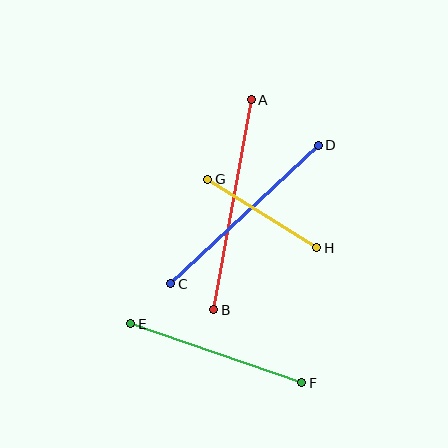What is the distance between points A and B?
The distance is approximately 213 pixels.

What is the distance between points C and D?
The distance is approximately 202 pixels.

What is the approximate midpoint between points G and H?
The midpoint is at approximately (262, 214) pixels.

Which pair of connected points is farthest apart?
Points A and B are farthest apart.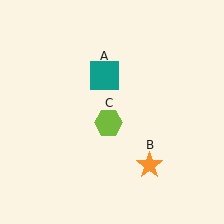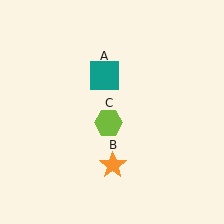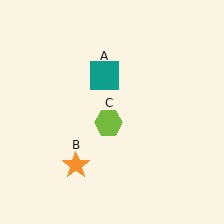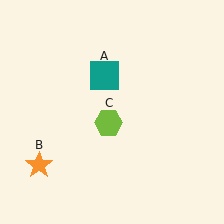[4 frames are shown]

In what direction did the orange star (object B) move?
The orange star (object B) moved left.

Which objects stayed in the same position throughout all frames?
Teal square (object A) and lime hexagon (object C) remained stationary.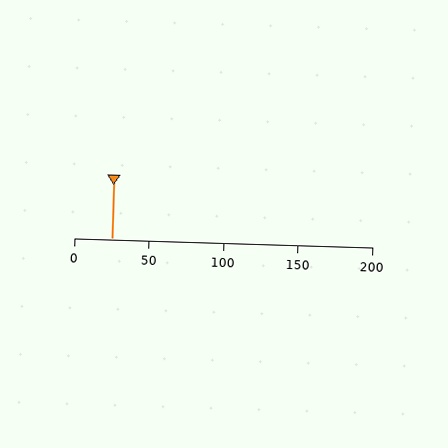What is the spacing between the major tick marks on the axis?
The major ticks are spaced 50 apart.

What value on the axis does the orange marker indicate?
The marker indicates approximately 25.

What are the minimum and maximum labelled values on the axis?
The axis runs from 0 to 200.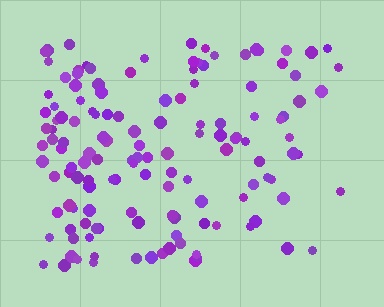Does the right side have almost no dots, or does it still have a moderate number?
Still a moderate number, just noticeably fewer than the left.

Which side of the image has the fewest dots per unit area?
The right.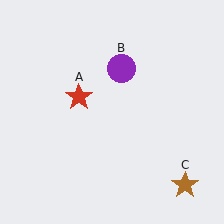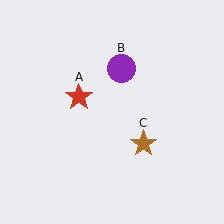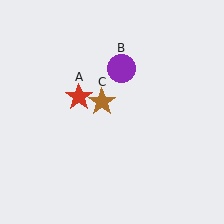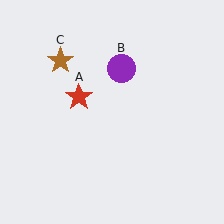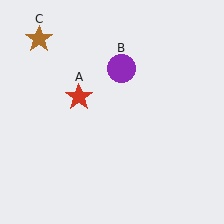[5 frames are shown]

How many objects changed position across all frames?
1 object changed position: brown star (object C).